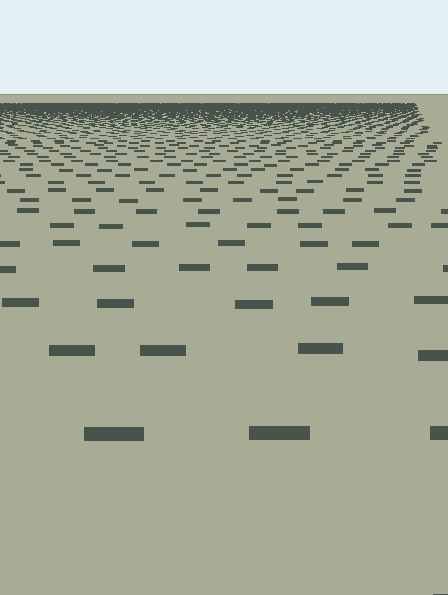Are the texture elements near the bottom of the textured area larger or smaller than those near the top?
Larger. Near the bottom, elements are closer to the viewer and appear at a bigger on-screen size.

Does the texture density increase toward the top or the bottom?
Density increases toward the top.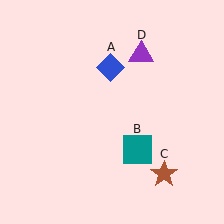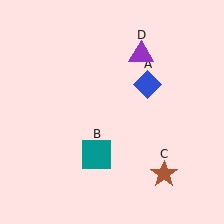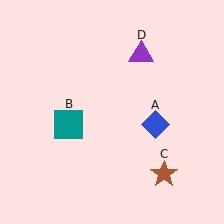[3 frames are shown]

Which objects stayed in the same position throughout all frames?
Brown star (object C) and purple triangle (object D) remained stationary.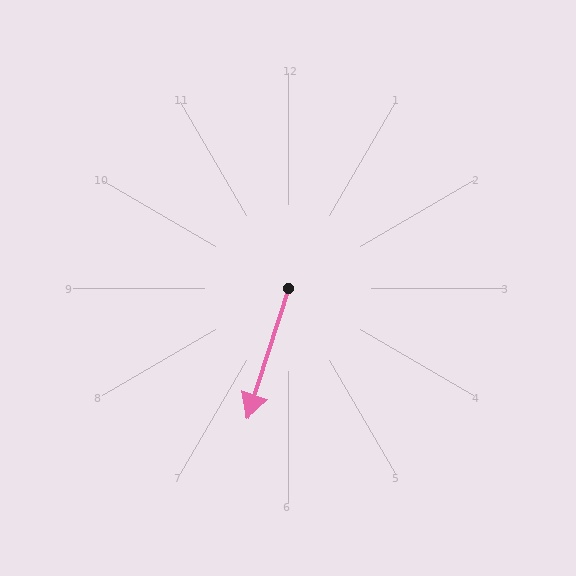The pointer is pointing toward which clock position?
Roughly 7 o'clock.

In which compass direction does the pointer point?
South.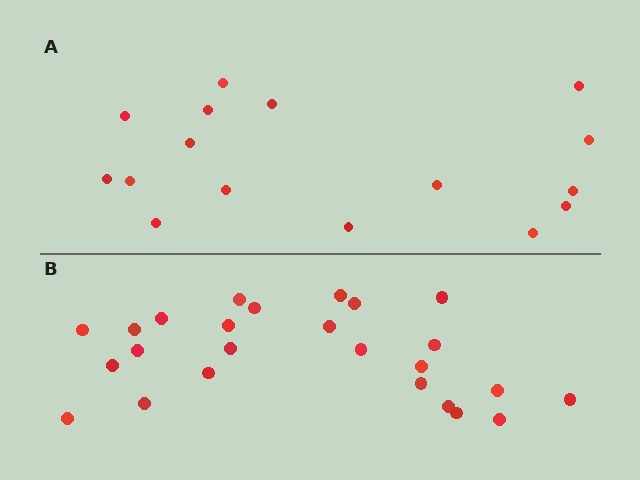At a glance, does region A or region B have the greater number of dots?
Region B (the bottom region) has more dots.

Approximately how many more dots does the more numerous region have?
Region B has roughly 8 or so more dots than region A.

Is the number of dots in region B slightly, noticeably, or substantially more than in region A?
Region B has substantially more. The ratio is roughly 1.6 to 1.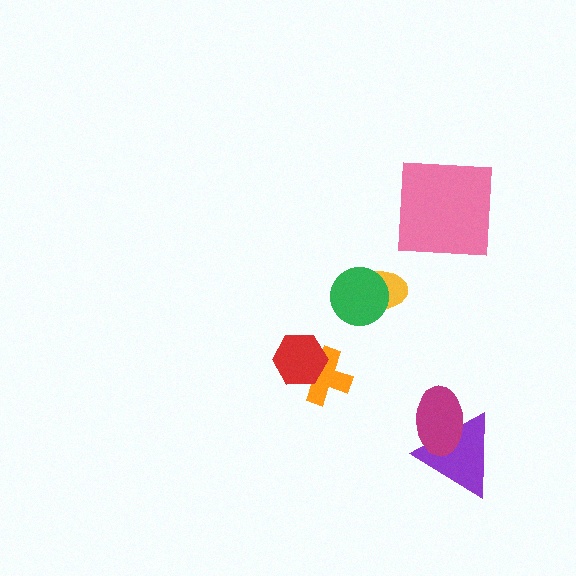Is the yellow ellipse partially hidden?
Yes, it is partially covered by another shape.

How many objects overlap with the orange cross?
1 object overlaps with the orange cross.